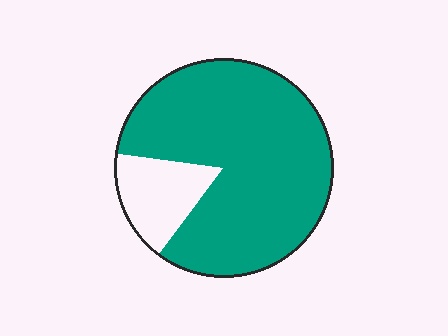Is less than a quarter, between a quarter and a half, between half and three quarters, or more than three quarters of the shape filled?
More than three quarters.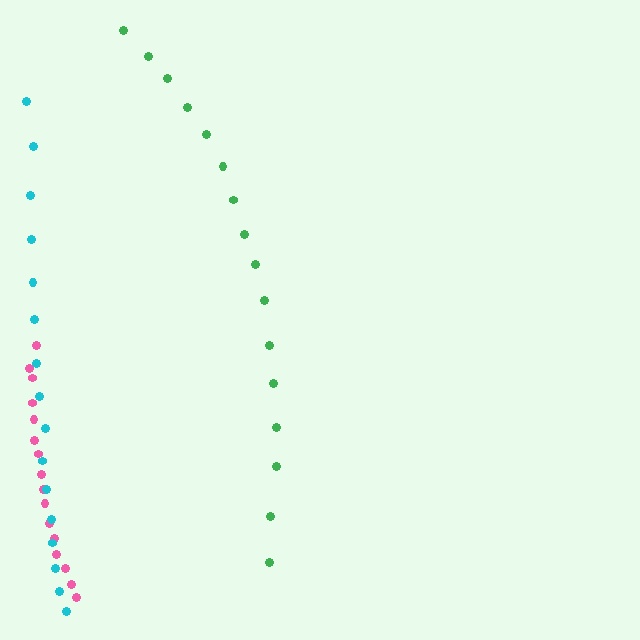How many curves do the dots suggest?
There are 3 distinct paths.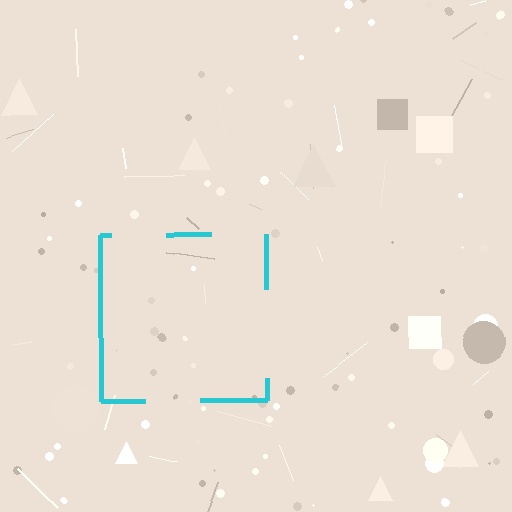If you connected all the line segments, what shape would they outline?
They would outline a square.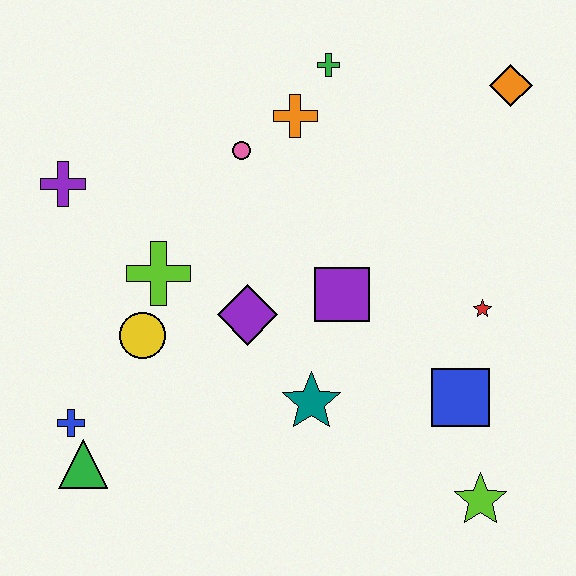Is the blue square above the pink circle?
No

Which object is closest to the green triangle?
The blue cross is closest to the green triangle.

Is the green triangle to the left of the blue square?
Yes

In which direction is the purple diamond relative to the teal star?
The purple diamond is above the teal star.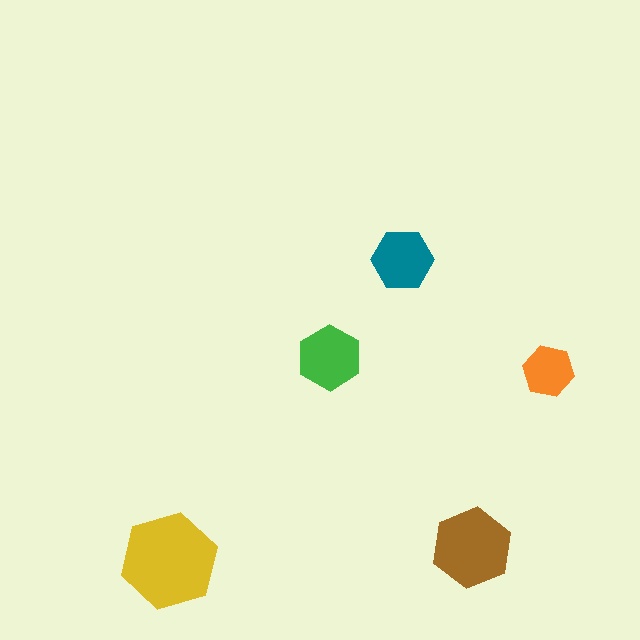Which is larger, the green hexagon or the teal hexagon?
The green one.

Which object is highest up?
The teal hexagon is topmost.